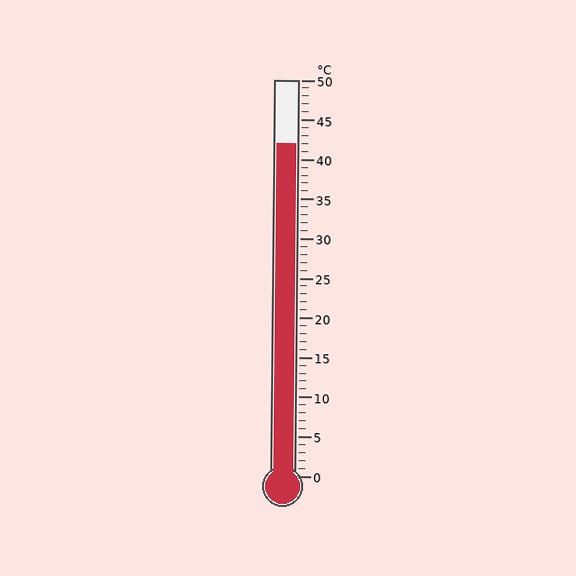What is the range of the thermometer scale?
The thermometer scale ranges from 0°C to 50°C.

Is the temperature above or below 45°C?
The temperature is below 45°C.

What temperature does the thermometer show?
The thermometer shows approximately 42°C.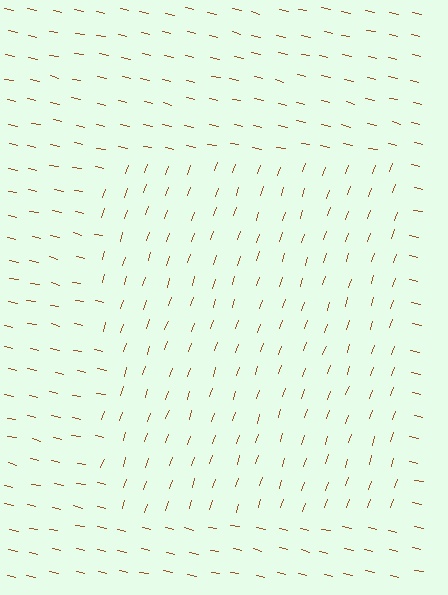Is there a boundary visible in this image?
Yes, there is a texture boundary formed by a change in line orientation.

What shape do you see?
I see a rectangle.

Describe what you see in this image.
The image is filled with small brown line segments. A rectangle region in the image has lines oriented differently from the surrounding lines, creating a visible texture boundary.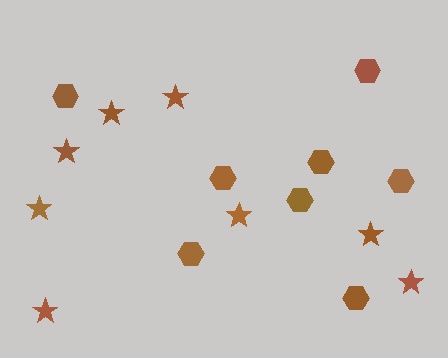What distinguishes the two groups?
There are 2 groups: one group of hexagons (8) and one group of stars (8).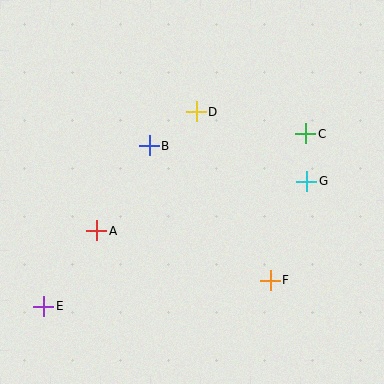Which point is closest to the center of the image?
Point B at (149, 146) is closest to the center.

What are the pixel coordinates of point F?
Point F is at (270, 280).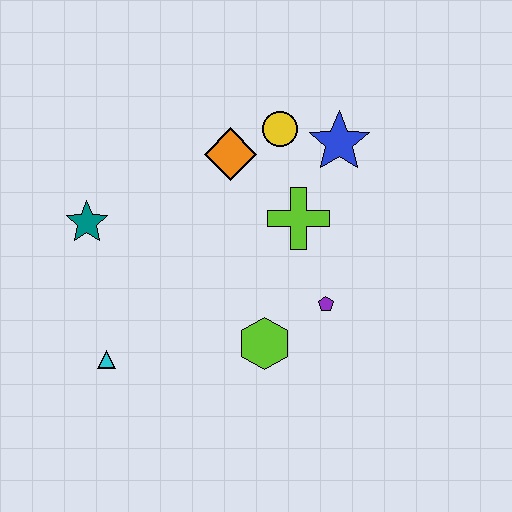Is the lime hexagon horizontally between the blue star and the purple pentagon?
No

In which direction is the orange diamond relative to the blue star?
The orange diamond is to the left of the blue star.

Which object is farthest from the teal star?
The blue star is farthest from the teal star.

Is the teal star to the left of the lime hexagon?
Yes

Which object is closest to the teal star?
The cyan triangle is closest to the teal star.